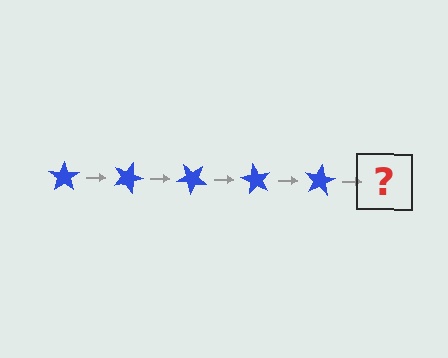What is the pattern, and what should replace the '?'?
The pattern is that the star rotates 20 degrees each step. The '?' should be a blue star rotated 100 degrees.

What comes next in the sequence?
The next element should be a blue star rotated 100 degrees.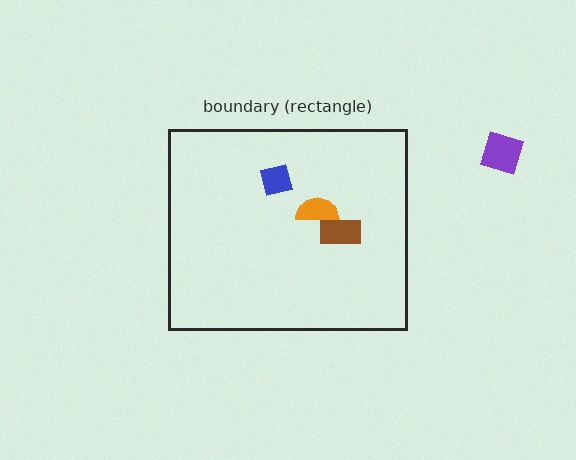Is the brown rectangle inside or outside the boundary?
Inside.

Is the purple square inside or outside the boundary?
Outside.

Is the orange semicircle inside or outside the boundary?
Inside.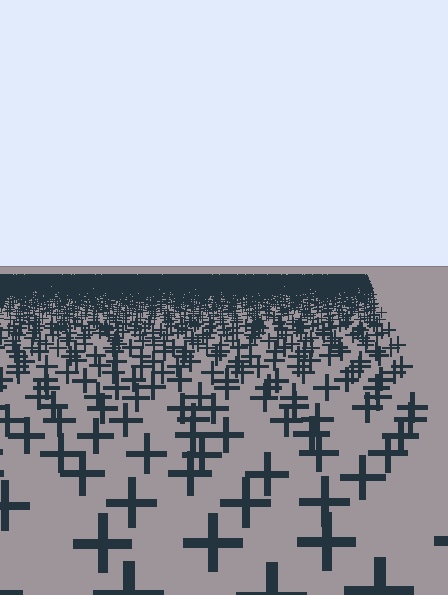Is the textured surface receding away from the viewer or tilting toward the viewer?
The surface is receding away from the viewer. Texture elements get smaller and denser toward the top.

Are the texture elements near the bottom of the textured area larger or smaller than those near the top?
Larger. Near the bottom, elements are closer to the viewer and appear at a bigger on-screen size.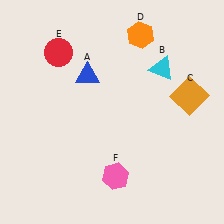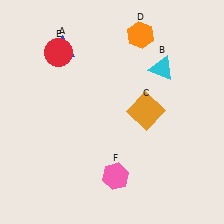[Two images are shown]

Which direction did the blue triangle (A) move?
The blue triangle (A) moved up.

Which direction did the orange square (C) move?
The orange square (C) moved left.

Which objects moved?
The objects that moved are: the blue triangle (A), the orange square (C).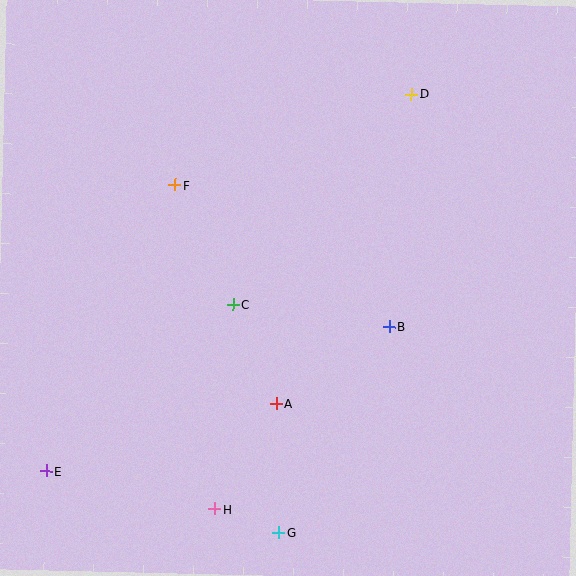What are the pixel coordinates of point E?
Point E is at (46, 471).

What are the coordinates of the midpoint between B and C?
The midpoint between B and C is at (311, 316).